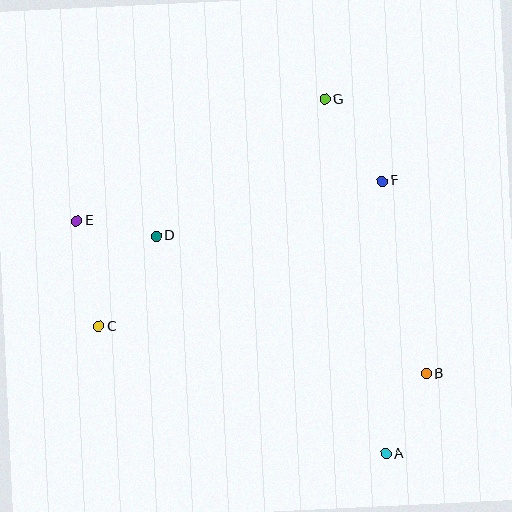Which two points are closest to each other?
Points D and E are closest to each other.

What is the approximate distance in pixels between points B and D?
The distance between B and D is approximately 303 pixels.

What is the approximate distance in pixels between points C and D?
The distance between C and D is approximately 107 pixels.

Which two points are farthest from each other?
Points A and E are farthest from each other.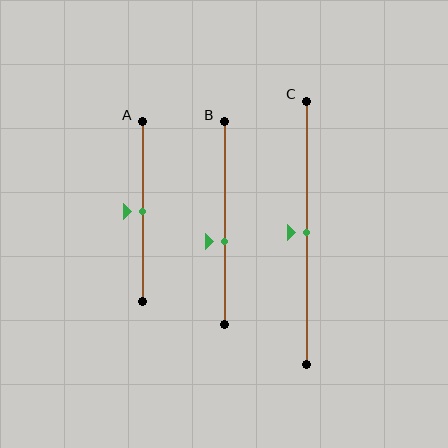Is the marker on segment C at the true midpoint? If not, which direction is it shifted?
Yes, the marker on segment C is at the true midpoint.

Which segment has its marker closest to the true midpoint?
Segment A has its marker closest to the true midpoint.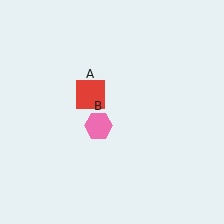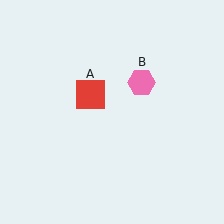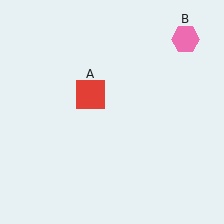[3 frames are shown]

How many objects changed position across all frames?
1 object changed position: pink hexagon (object B).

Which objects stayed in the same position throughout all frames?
Red square (object A) remained stationary.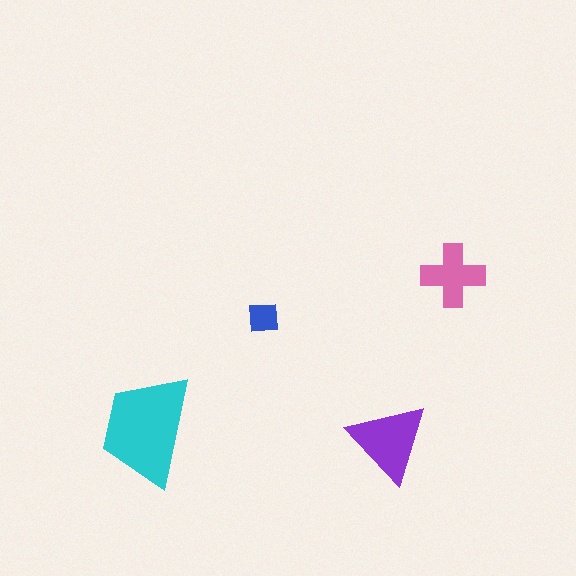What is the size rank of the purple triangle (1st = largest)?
2nd.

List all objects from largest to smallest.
The cyan trapezoid, the purple triangle, the pink cross, the blue square.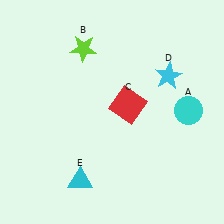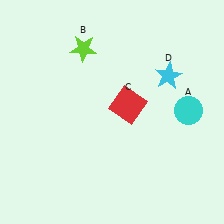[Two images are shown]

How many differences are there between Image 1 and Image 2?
There is 1 difference between the two images.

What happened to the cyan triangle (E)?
The cyan triangle (E) was removed in Image 2. It was in the bottom-left area of Image 1.